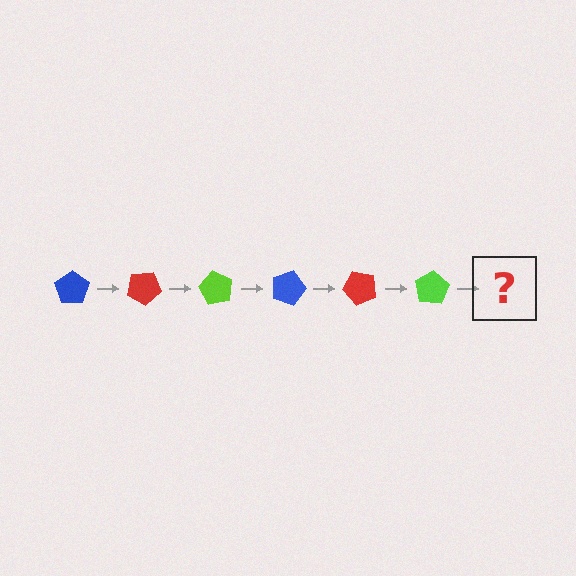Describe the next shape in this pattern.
It should be a blue pentagon, rotated 180 degrees from the start.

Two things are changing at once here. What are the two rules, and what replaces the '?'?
The two rules are that it rotates 30 degrees each step and the color cycles through blue, red, and lime. The '?' should be a blue pentagon, rotated 180 degrees from the start.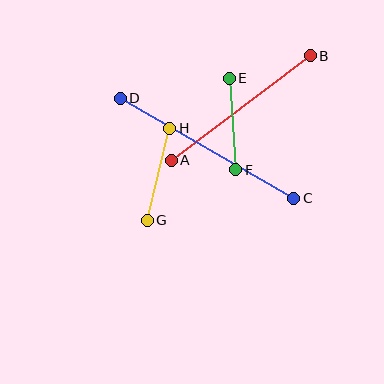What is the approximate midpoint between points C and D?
The midpoint is at approximately (207, 148) pixels.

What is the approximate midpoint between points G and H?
The midpoint is at approximately (158, 174) pixels.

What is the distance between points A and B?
The distance is approximately 174 pixels.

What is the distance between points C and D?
The distance is approximately 200 pixels.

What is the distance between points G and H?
The distance is approximately 95 pixels.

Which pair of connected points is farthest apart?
Points C and D are farthest apart.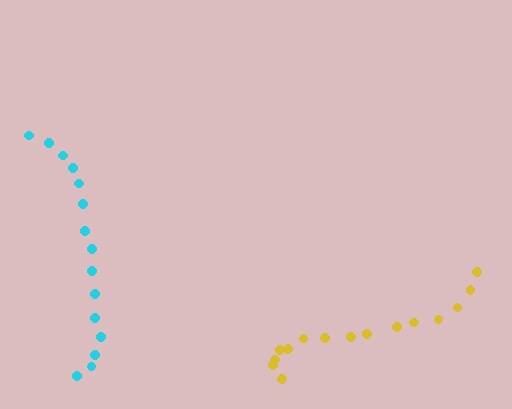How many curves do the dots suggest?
There are 2 distinct paths.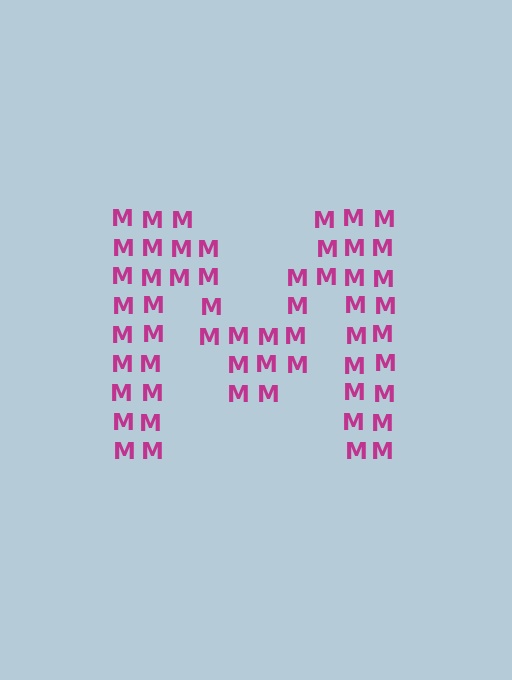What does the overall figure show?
The overall figure shows the letter M.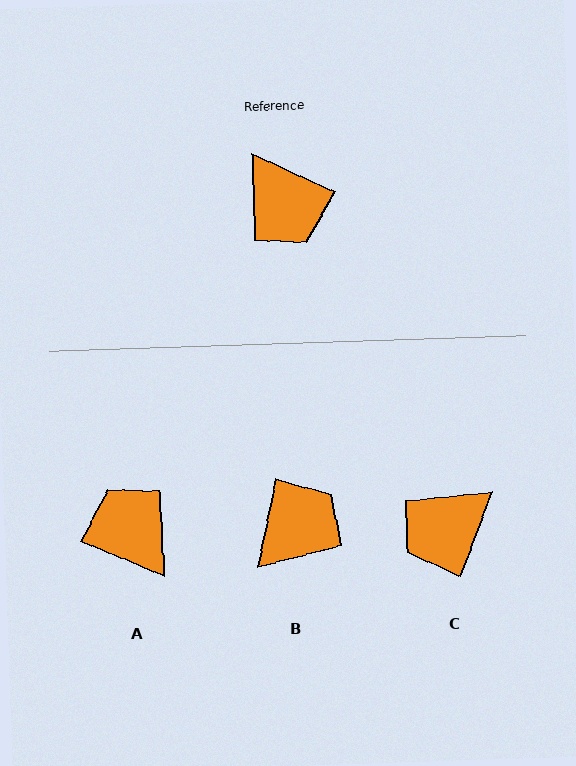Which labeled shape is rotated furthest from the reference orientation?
A, about 179 degrees away.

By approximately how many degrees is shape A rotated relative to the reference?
Approximately 179 degrees clockwise.